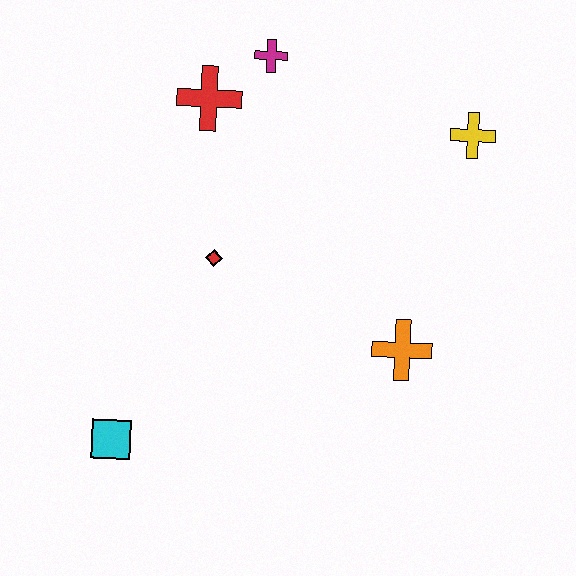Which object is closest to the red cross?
The magenta cross is closest to the red cross.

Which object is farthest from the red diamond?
The yellow cross is farthest from the red diamond.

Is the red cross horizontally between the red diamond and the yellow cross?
No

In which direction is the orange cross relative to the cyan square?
The orange cross is to the right of the cyan square.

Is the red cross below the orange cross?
No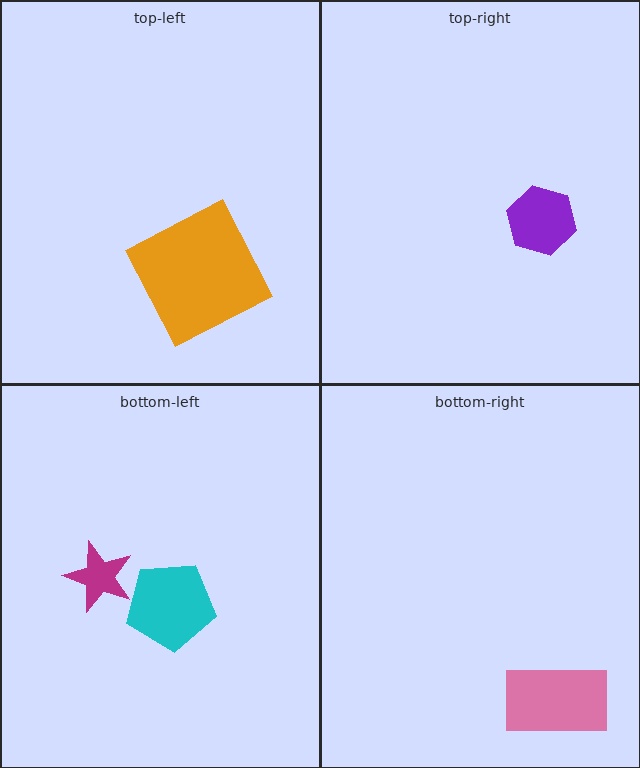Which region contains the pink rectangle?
The bottom-right region.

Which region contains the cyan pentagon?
The bottom-left region.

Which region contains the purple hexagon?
The top-right region.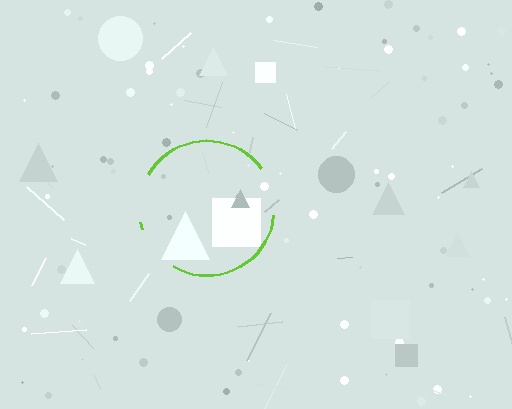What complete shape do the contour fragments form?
The contour fragments form a circle.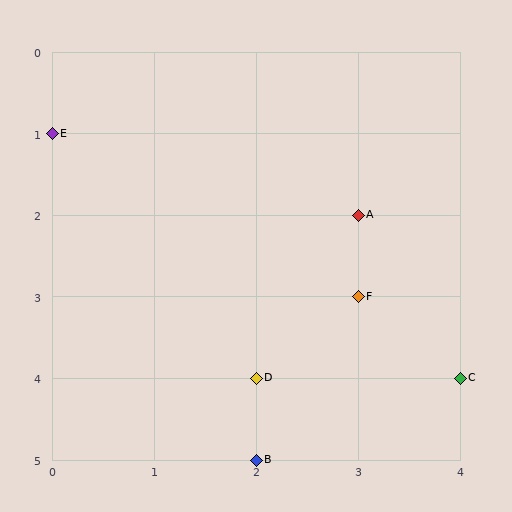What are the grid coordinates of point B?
Point B is at grid coordinates (2, 5).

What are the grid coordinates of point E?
Point E is at grid coordinates (0, 1).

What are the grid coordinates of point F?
Point F is at grid coordinates (3, 3).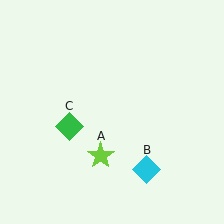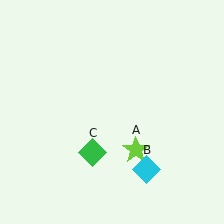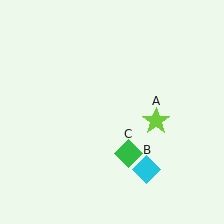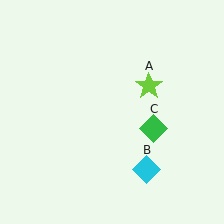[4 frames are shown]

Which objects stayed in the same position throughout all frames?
Cyan diamond (object B) remained stationary.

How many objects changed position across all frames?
2 objects changed position: lime star (object A), green diamond (object C).